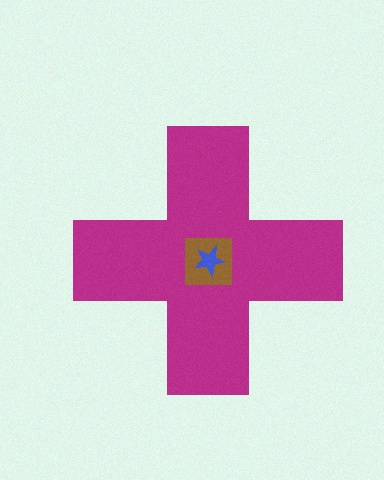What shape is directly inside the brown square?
The blue star.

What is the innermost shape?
The blue star.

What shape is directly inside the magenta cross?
The brown square.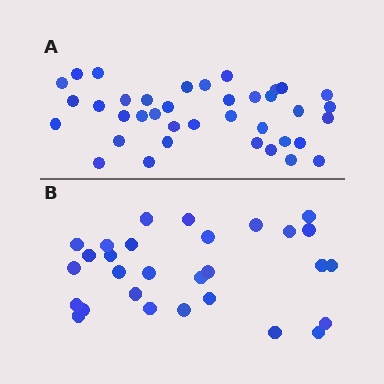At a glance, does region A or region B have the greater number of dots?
Region A (the top region) has more dots.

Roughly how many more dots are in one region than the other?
Region A has roughly 8 or so more dots than region B.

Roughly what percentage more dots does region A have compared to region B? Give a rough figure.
About 30% more.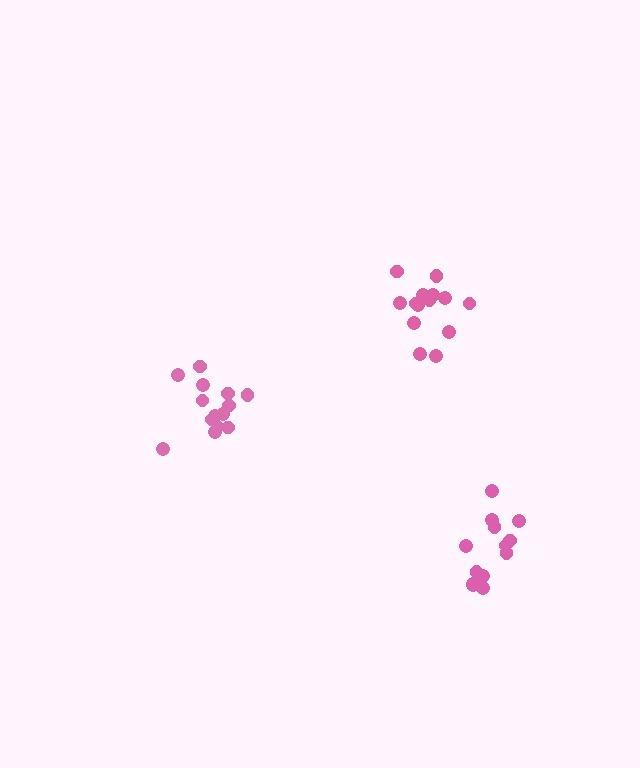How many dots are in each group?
Group 1: 14 dots, Group 2: 14 dots, Group 3: 14 dots (42 total).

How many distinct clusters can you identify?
There are 3 distinct clusters.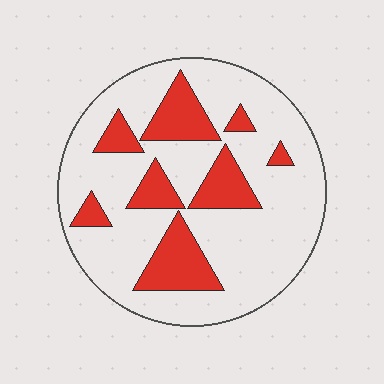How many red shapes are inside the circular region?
8.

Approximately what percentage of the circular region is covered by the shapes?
Approximately 25%.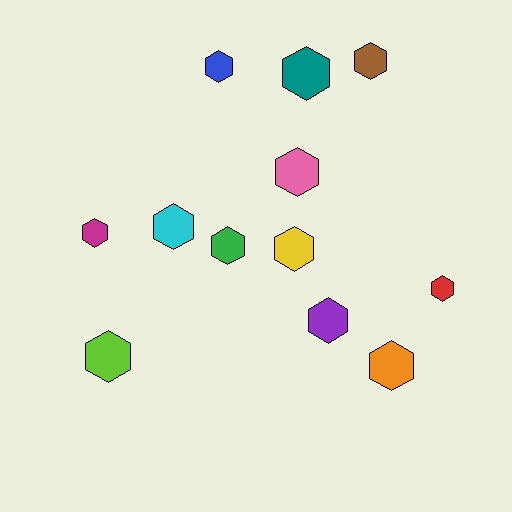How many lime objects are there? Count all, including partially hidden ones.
There is 1 lime object.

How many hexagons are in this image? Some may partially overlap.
There are 12 hexagons.